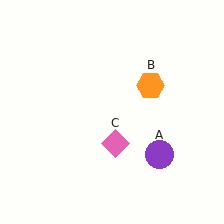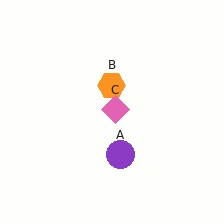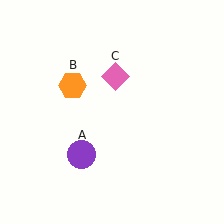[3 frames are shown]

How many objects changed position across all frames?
3 objects changed position: purple circle (object A), orange hexagon (object B), pink diamond (object C).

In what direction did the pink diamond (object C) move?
The pink diamond (object C) moved up.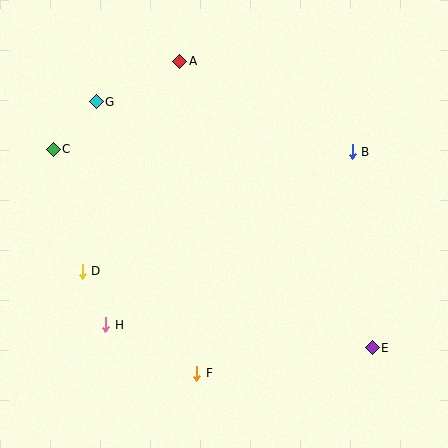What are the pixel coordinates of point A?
Point A is at (180, 61).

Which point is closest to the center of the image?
Point B at (352, 152) is closest to the center.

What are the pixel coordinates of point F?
Point F is at (197, 373).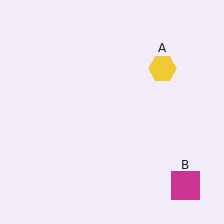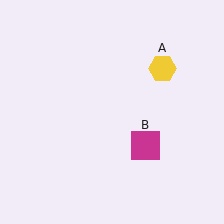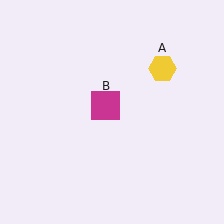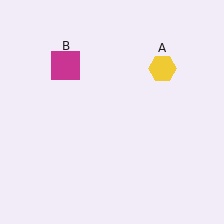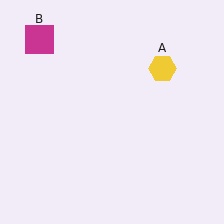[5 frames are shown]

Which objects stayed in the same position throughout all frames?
Yellow hexagon (object A) remained stationary.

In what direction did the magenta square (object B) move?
The magenta square (object B) moved up and to the left.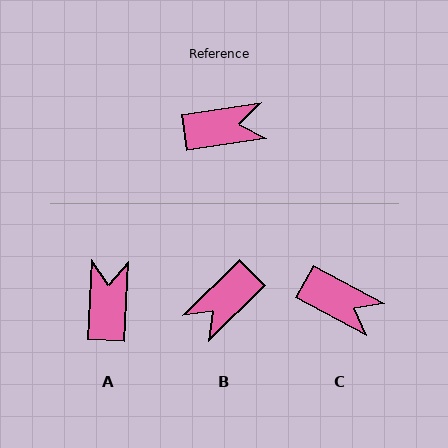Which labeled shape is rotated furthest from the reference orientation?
B, about 144 degrees away.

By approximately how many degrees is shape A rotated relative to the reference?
Approximately 79 degrees counter-clockwise.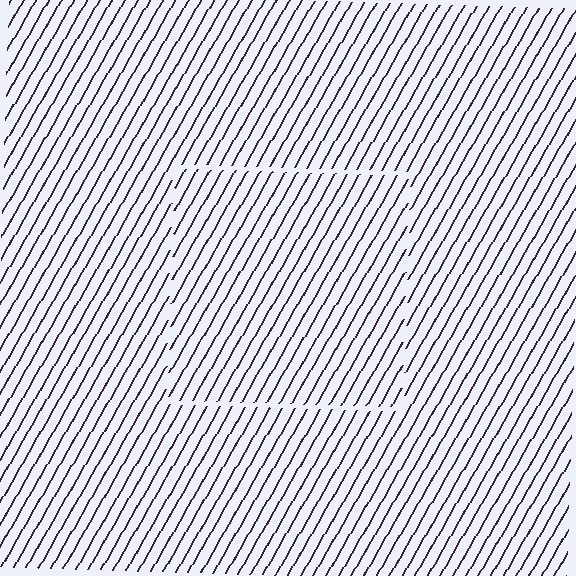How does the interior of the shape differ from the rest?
The interior of the shape contains the same grating, shifted by half a period — the contour is defined by the phase discontinuity where line-ends from the inner and outer gratings abut.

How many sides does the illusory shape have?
4 sides — the line-ends trace a square.